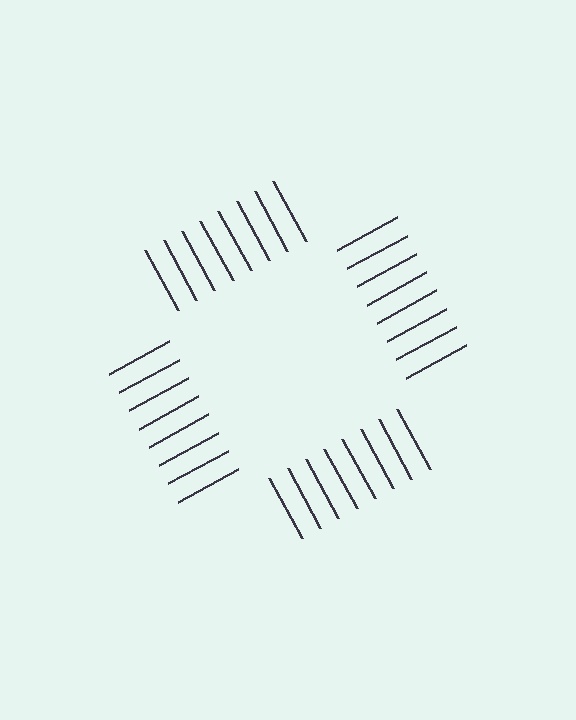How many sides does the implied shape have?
4 sides — the line-ends trace a square.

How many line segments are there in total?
32 — 8 along each of the 4 edges.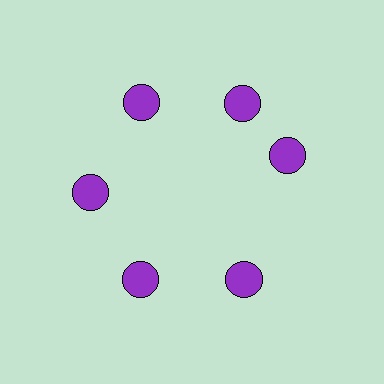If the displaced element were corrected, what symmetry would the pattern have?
It would have 6-fold rotational symmetry — the pattern would map onto itself every 60 degrees.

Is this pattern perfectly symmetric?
No. The 6 purple circles are arranged in a ring, but one element near the 3 o'clock position is rotated out of alignment along the ring, breaking the 6-fold rotational symmetry.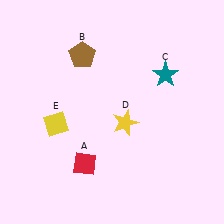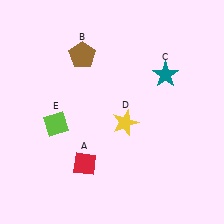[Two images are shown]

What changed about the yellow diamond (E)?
In Image 1, E is yellow. In Image 2, it changed to lime.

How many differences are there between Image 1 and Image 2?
There is 1 difference between the two images.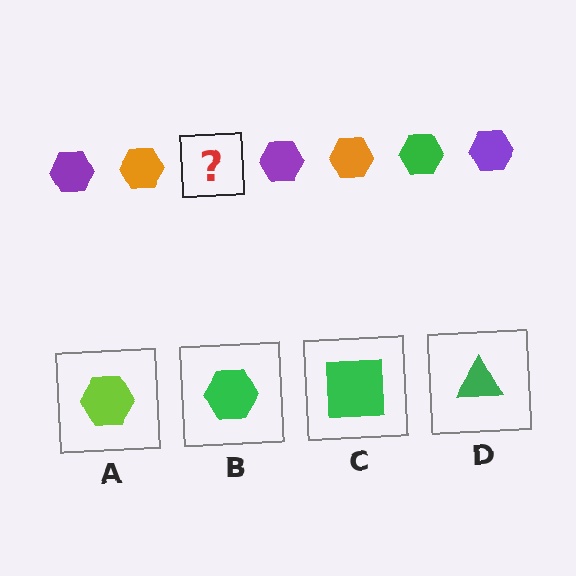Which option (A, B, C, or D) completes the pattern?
B.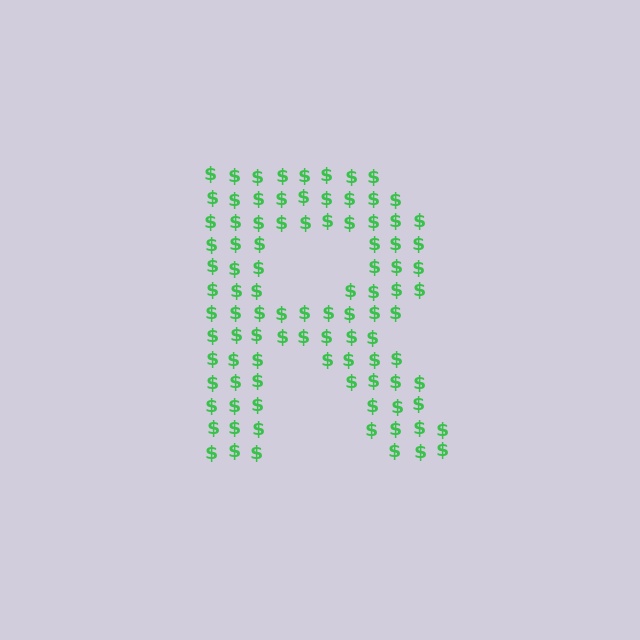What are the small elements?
The small elements are dollar signs.